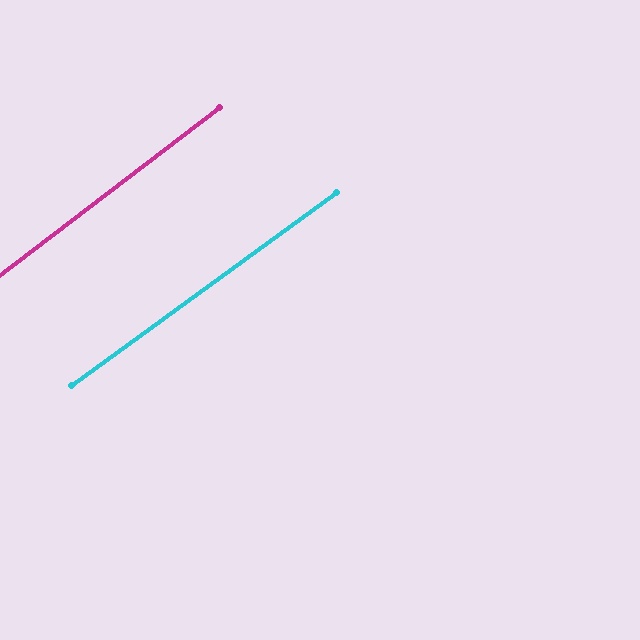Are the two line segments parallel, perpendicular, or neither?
Parallel — their directions differ by only 1.1°.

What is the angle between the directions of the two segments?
Approximately 1 degree.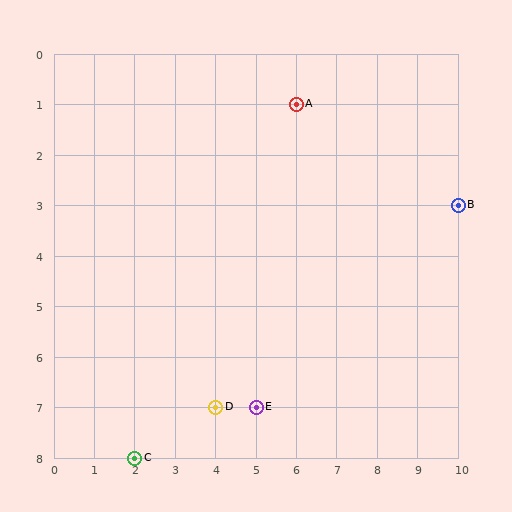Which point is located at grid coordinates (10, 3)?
Point B is at (10, 3).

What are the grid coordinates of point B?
Point B is at grid coordinates (10, 3).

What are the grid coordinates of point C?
Point C is at grid coordinates (2, 8).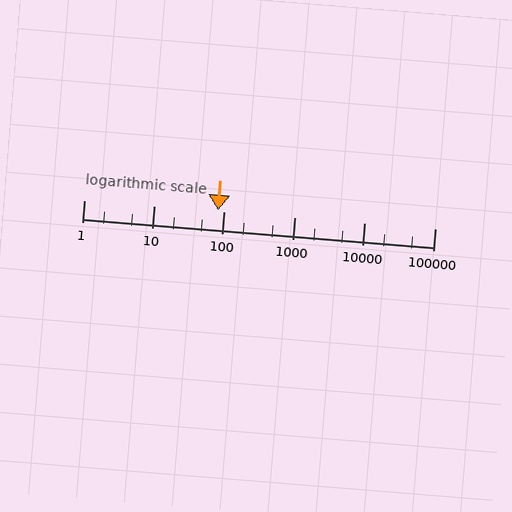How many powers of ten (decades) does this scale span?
The scale spans 5 decades, from 1 to 100000.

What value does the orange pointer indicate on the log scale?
The pointer indicates approximately 81.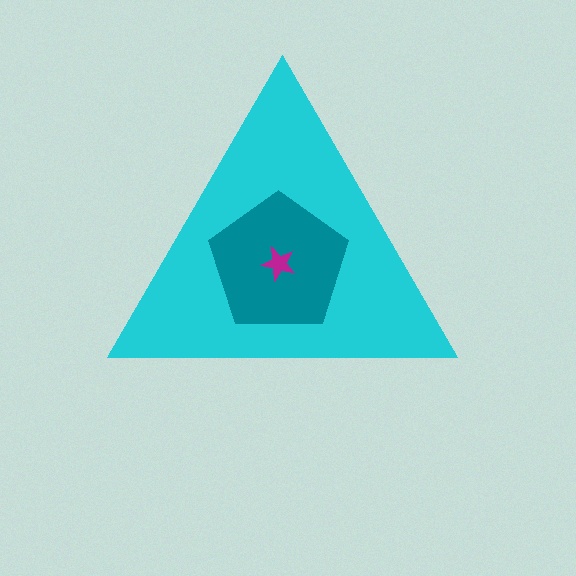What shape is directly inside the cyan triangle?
The teal pentagon.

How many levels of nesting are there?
3.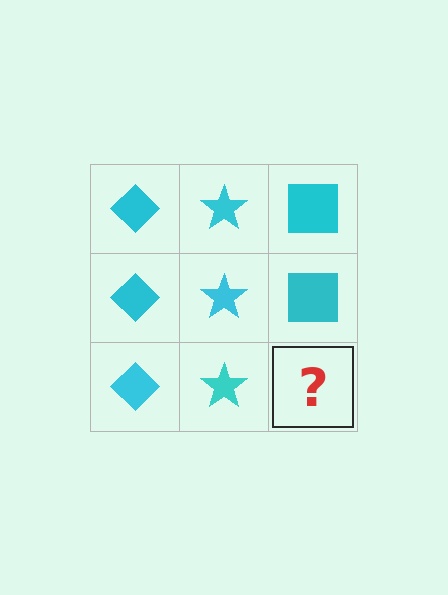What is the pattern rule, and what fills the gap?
The rule is that each column has a consistent shape. The gap should be filled with a cyan square.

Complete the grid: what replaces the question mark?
The question mark should be replaced with a cyan square.